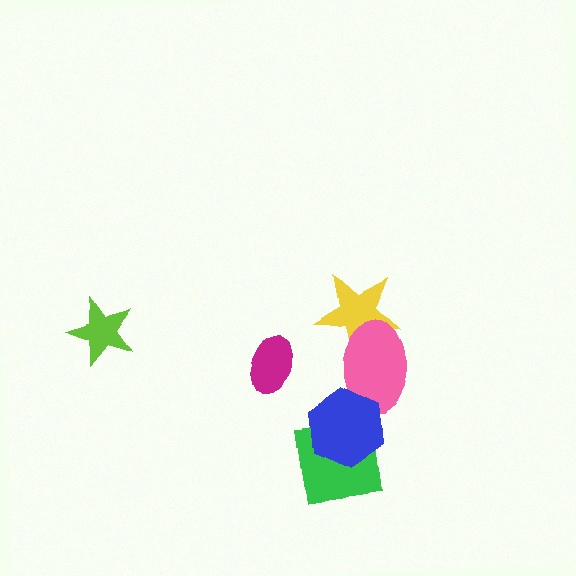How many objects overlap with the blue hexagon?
2 objects overlap with the blue hexagon.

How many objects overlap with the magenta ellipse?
0 objects overlap with the magenta ellipse.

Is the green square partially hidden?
Yes, it is partially covered by another shape.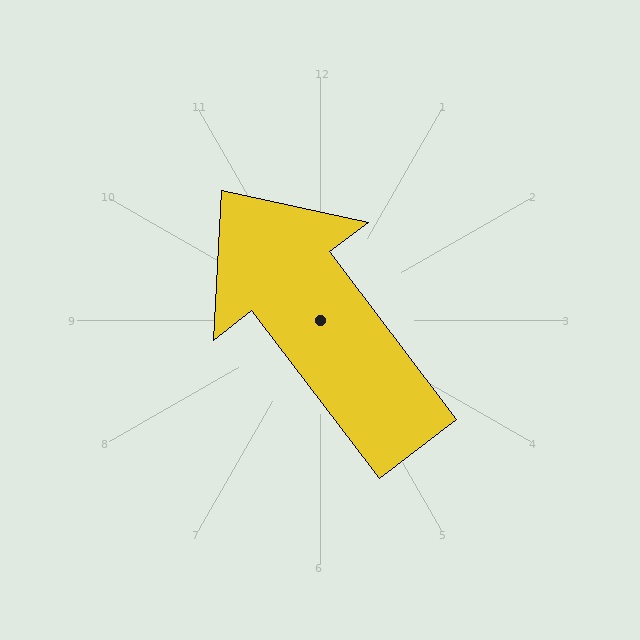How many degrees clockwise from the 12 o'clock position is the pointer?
Approximately 323 degrees.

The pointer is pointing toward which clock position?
Roughly 11 o'clock.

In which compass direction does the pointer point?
Northwest.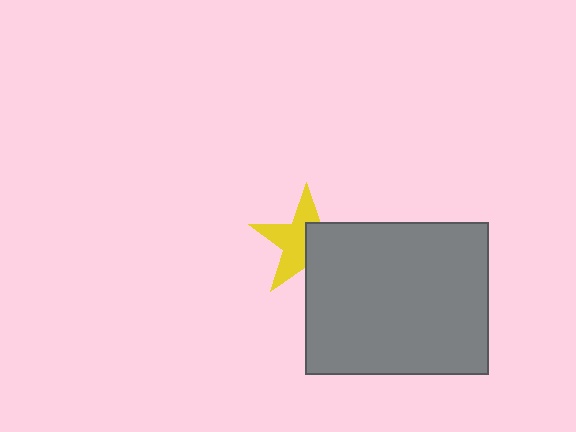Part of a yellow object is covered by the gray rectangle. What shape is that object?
It is a star.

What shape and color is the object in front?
The object in front is a gray rectangle.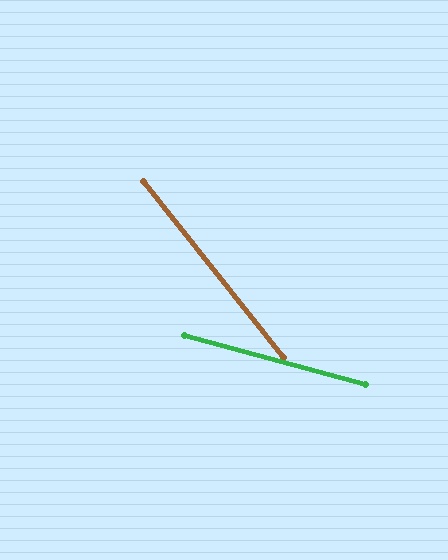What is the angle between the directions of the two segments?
Approximately 37 degrees.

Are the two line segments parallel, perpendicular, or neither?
Neither parallel nor perpendicular — they differ by about 37°.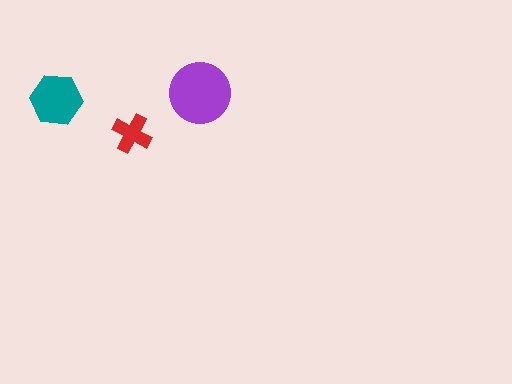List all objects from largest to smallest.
The purple circle, the teal hexagon, the red cross.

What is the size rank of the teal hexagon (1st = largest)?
2nd.